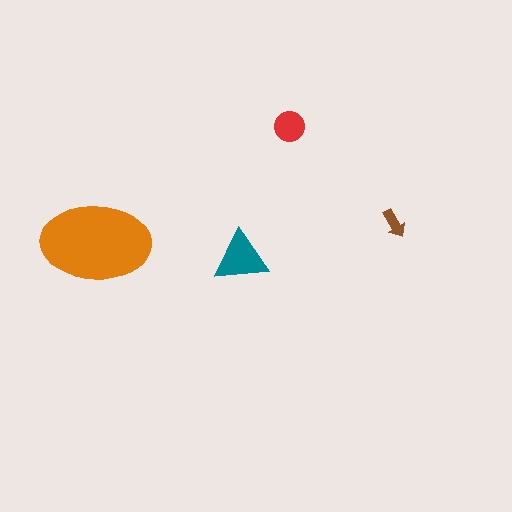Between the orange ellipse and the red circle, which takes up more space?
The orange ellipse.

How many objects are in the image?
There are 4 objects in the image.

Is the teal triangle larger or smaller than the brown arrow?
Larger.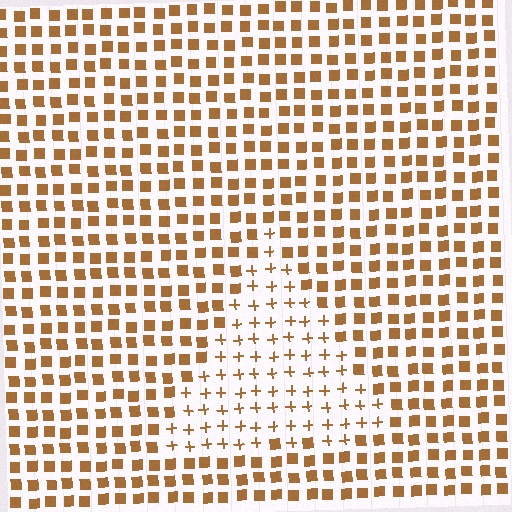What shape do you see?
I see a triangle.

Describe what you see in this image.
The image is filled with small brown elements arranged in a uniform grid. A triangle-shaped region contains plus signs, while the surrounding area contains squares. The boundary is defined purely by the change in element shape.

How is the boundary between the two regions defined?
The boundary is defined by a change in element shape: plus signs inside vs. squares outside. All elements share the same color and spacing.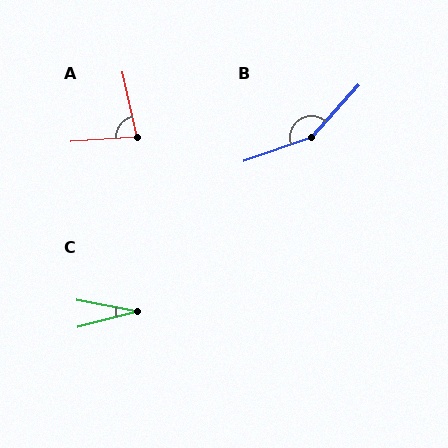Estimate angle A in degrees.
Approximately 81 degrees.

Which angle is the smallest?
C, at approximately 26 degrees.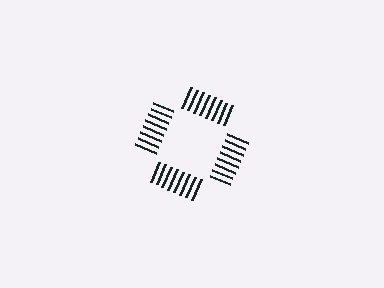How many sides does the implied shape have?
4 sides — the line-ends trace a square.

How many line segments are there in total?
32 — 8 along each of the 4 edges.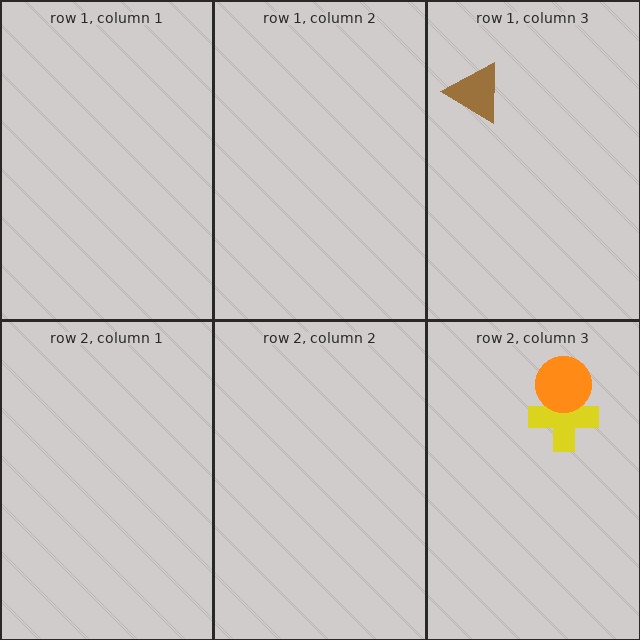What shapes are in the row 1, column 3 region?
The brown triangle.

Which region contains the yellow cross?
The row 2, column 3 region.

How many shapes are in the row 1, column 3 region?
1.